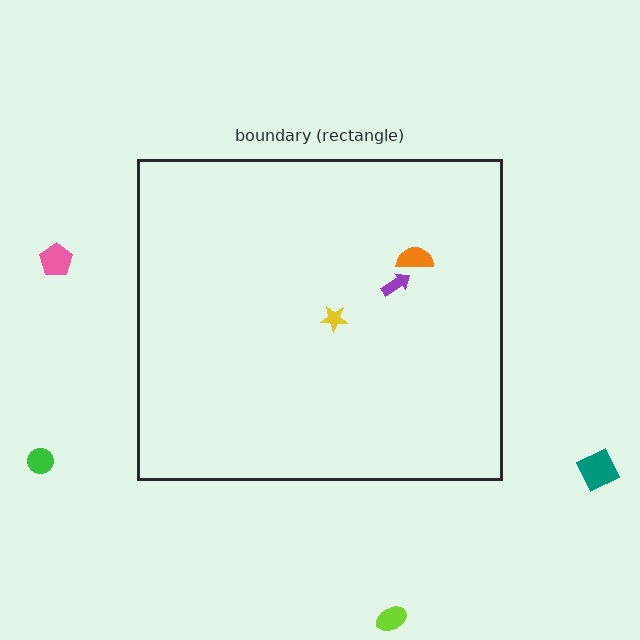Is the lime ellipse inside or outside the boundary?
Outside.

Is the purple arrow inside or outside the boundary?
Inside.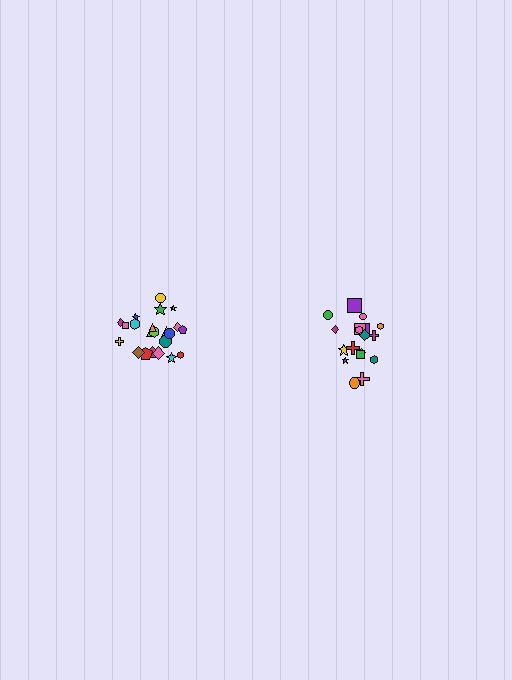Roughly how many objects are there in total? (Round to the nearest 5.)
Roughly 40 objects in total.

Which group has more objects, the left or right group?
The left group.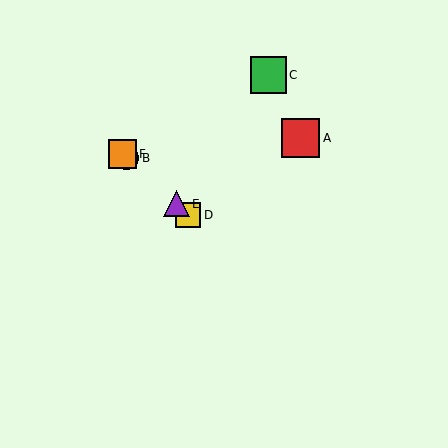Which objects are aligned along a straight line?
Objects B, D, E, F are aligned along a straight line.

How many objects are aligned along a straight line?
4 objects (B, D, E, F) are aligned along a straight line.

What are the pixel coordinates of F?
Object F is at (122, 154).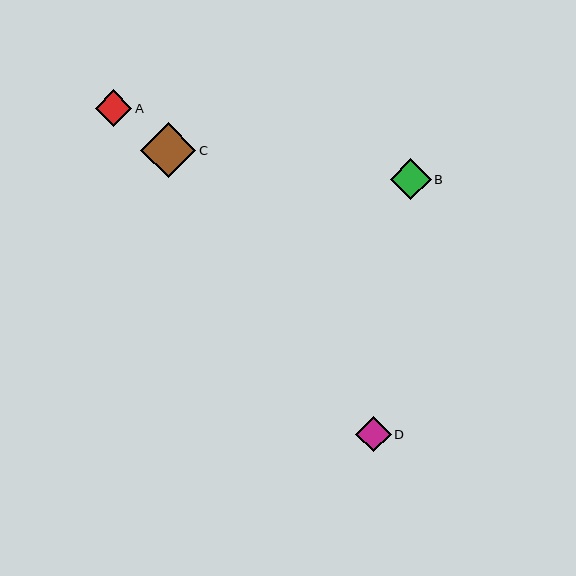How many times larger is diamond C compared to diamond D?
Diamond C is approximately 1.6 times the size of diamond D.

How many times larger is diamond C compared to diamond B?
Diamond C is approximately 1.3 times the size of diamond B.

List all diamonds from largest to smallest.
From largest to smallest: C, B, A, D.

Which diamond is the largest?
Diamond C is the largest with a size of approximately 55 pixels.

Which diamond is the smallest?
Diamond D is the smallest with a size of approximately 35 pixels.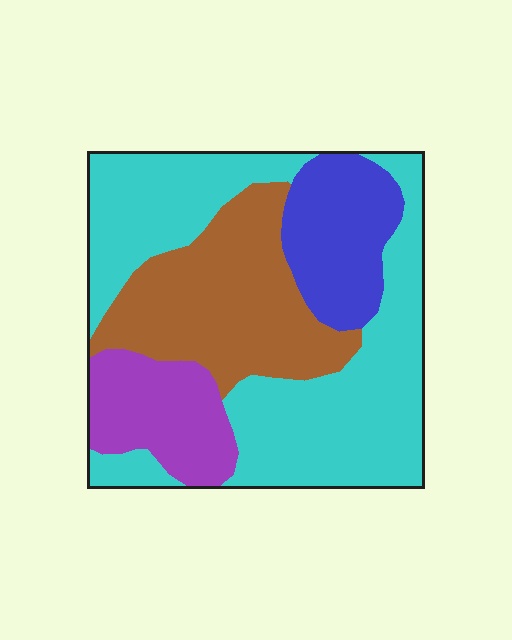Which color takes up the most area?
Cyan, at roughly 45%.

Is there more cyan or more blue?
Cyan.